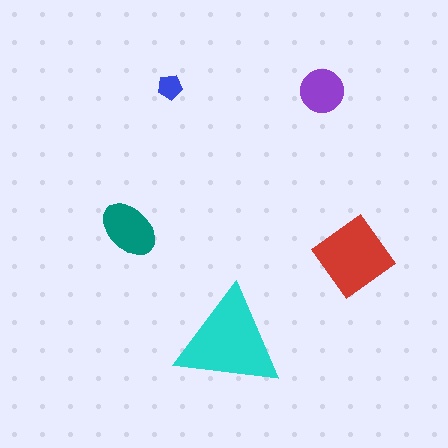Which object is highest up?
The blue pentagon is topmost.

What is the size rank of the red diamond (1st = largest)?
2nd.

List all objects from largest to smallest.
The cyan triangle, the red diamond, the teal ellipse, the purple circle, the blue pentagon.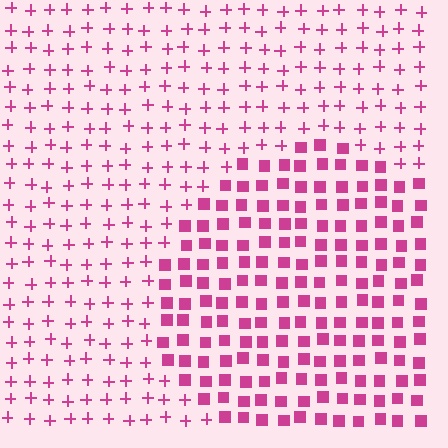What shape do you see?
I see a circle.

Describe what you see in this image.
The image is filled with small magenta elements arranged in a uniform grid. A circle-shaped region contains squares, while the surrounding area contains plus signs. The boundary is defined purely by the change in element shape.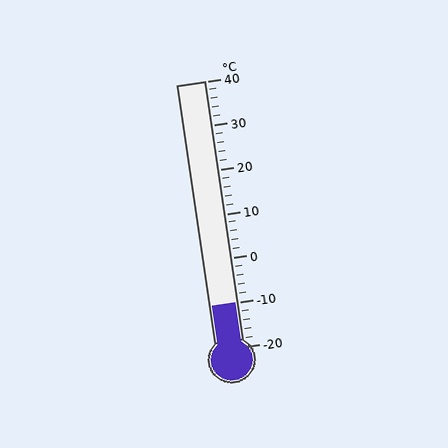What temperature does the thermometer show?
The thermometer shows approximately -10°C.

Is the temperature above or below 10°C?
The temperature is below 10°C.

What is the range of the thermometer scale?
The thermometer scale ranges from -20°C to 40°C.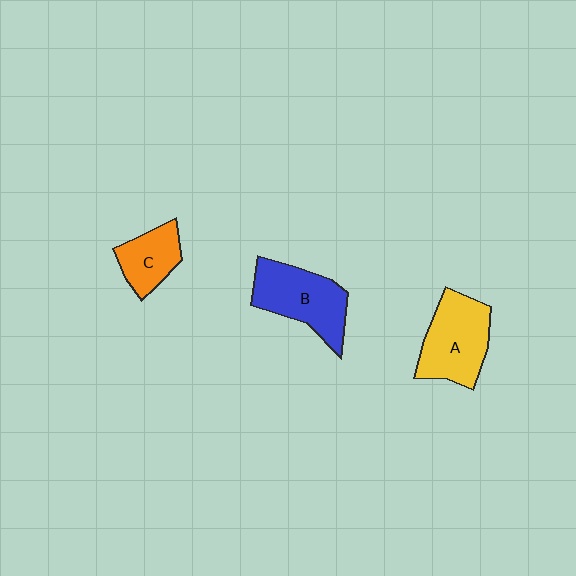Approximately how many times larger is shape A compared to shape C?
Approximately 1.6 times.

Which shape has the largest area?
Shape A (yellow).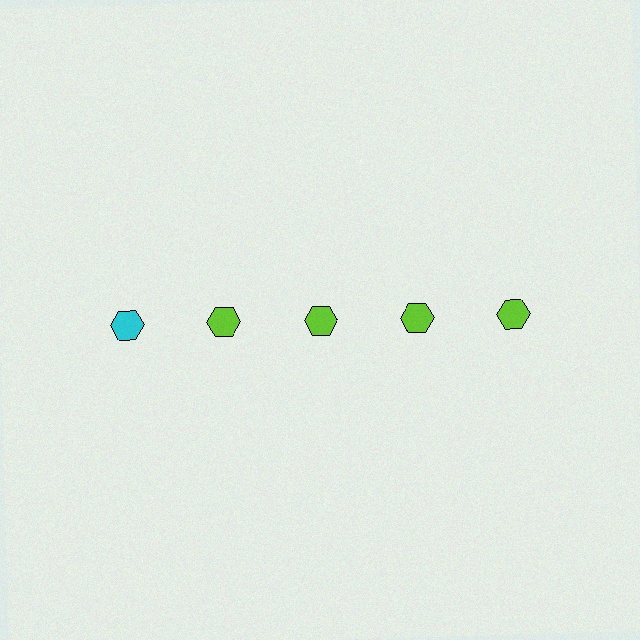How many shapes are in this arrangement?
There are 5 shapes arranged in a grid pattern.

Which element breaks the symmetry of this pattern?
The cyan hexagon in the top row, leftmost column breaks the symmetry. All other shapes are lime hexagons.